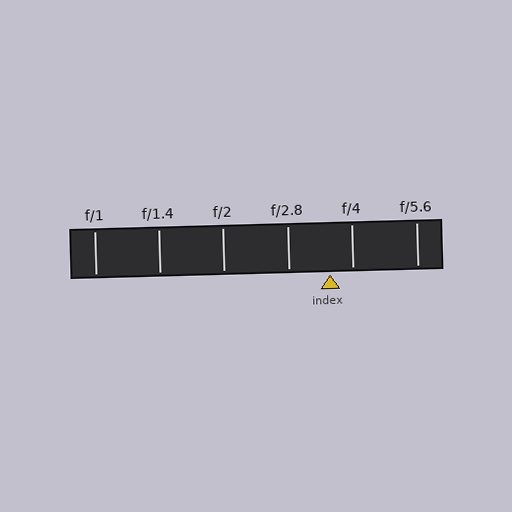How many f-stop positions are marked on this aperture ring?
There are 6 f-stop positions marked.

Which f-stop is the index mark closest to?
The index mark is closest to f/4.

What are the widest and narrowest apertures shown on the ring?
The widest aperture shown is f/1 and the narrowest is f/5.6.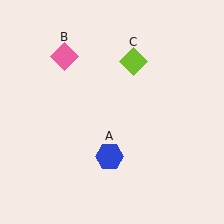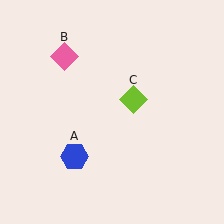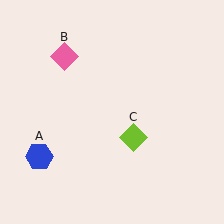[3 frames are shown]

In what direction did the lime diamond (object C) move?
The lime diamond (object C) moved down.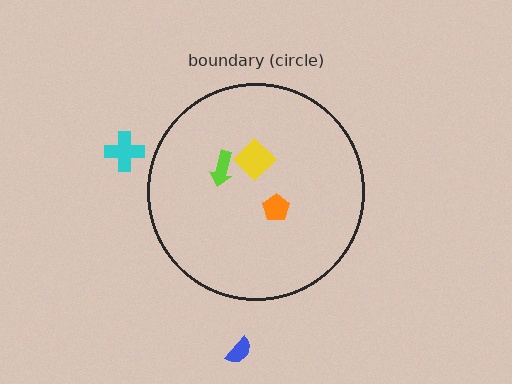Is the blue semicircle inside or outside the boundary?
Outside.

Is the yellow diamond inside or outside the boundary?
Inside.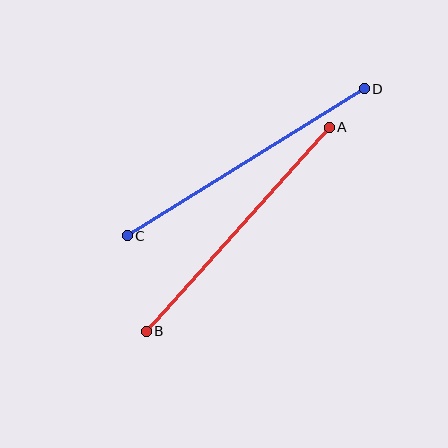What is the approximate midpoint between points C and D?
The midpoint is at approximately (246, 162) pixels.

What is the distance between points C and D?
The distance is approximately 279 pixels.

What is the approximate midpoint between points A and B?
The midpoint is at approximately (238, 229) pixels.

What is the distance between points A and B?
The distance is approximately 274 pixels.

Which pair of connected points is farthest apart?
Points C and D are farthest apart.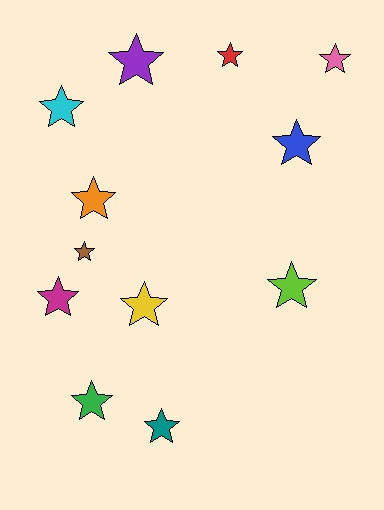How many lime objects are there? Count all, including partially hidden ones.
There is 1 lime object.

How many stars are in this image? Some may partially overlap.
There are 12 stars.